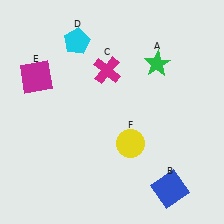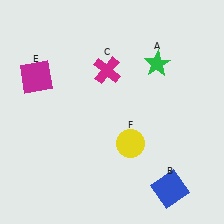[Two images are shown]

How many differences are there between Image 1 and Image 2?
There is 1 difference between the two images.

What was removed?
The cyan pentagon (D) was removed in Image 2.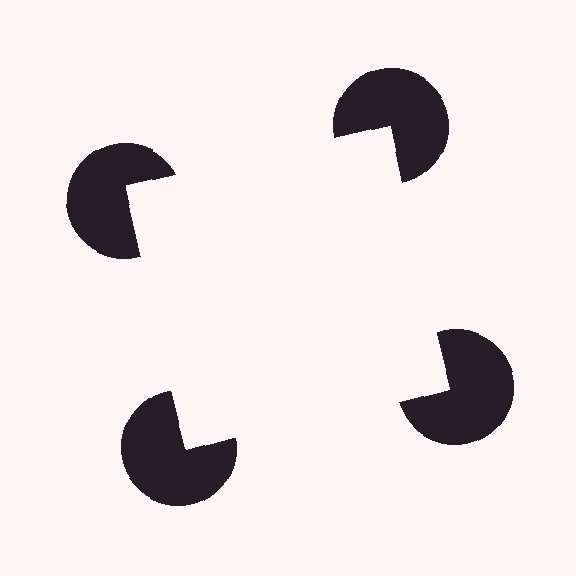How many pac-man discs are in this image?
There are 4 — one at each vertex of the illusory square.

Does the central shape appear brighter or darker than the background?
It typically appears slightly brighter than the background, even though no actual brightness change is drawn.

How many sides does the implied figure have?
4 sides.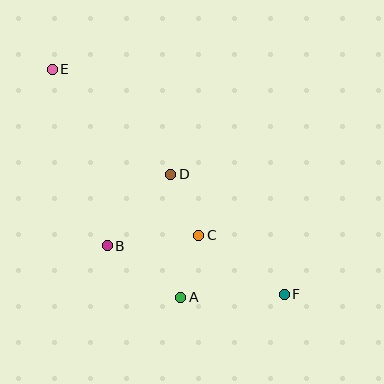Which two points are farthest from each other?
Points E and F are farthest from each other.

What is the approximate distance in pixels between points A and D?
The distance between A and D is approximately 123 pixels.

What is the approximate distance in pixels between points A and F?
The distance between A and F is approximately 104 pixels.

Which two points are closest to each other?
Points A and C are closest to each other.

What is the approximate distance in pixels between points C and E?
The distance between C and E is approximately 221 pixels.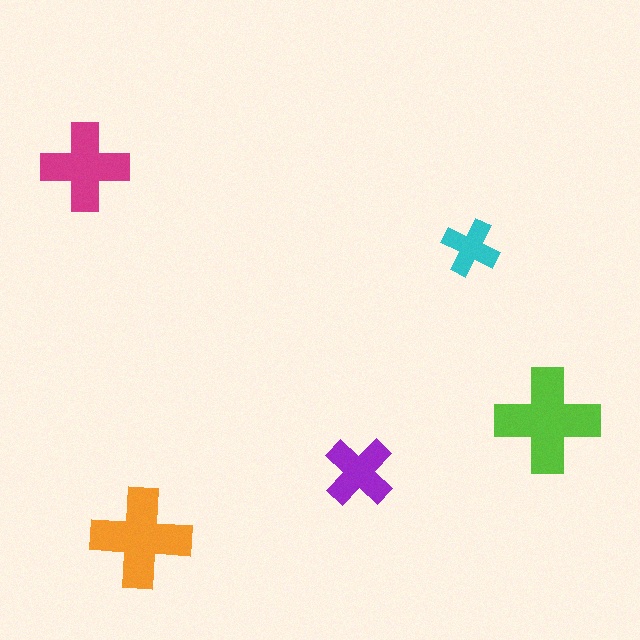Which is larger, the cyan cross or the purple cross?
The purple one.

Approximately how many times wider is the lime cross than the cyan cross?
About 2 times wider.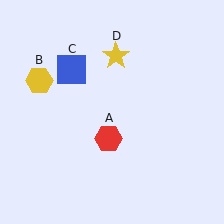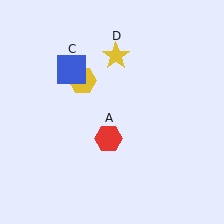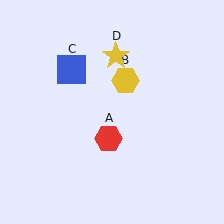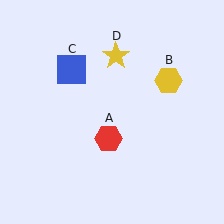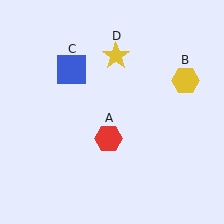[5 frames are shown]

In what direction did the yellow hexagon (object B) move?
The yellow hexagon (object B) moved right.